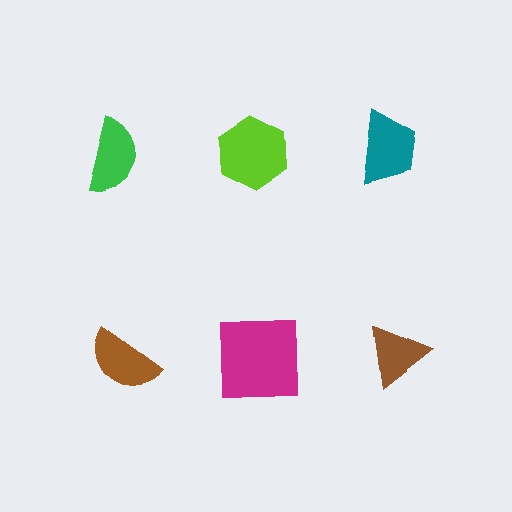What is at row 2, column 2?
A magenta square.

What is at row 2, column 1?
A brown semicircle.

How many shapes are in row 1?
3 shapes.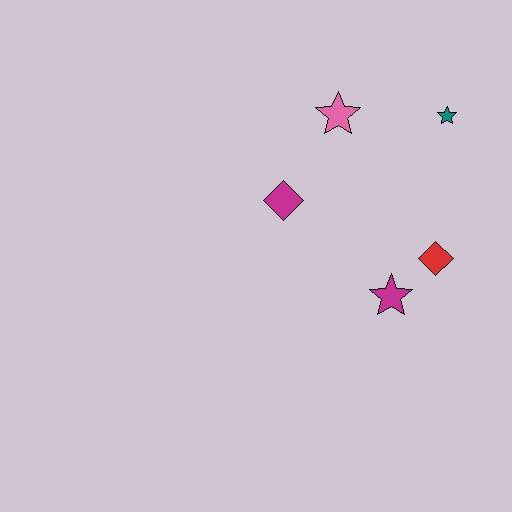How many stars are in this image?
There are 3 stars.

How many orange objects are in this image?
There are no orange objects.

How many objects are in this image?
There are 5 objects.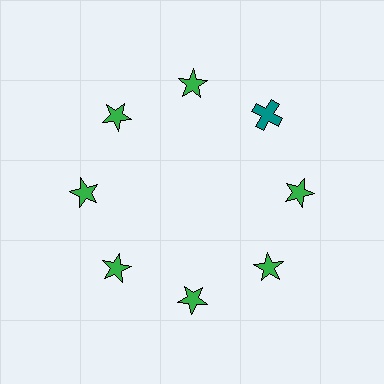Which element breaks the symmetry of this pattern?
The teal cross at roughly the 2 o'clock position breaks the symmetry. All other shapes are green stars.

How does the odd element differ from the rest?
It differs in both color (teal instead of green) and shape (cross instead of star).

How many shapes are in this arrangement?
There are 8 shapes arranged in a ring pattern.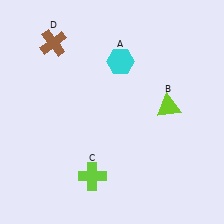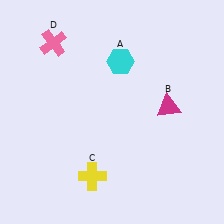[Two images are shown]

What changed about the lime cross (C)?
In Image 1, C is lime. In Image 2, it changed to yellow.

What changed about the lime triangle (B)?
In Image 1, B is lime. In Image 2, it changed to magenta.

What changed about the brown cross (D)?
In Image 1, D is brown. In Image 2, it changed to pink.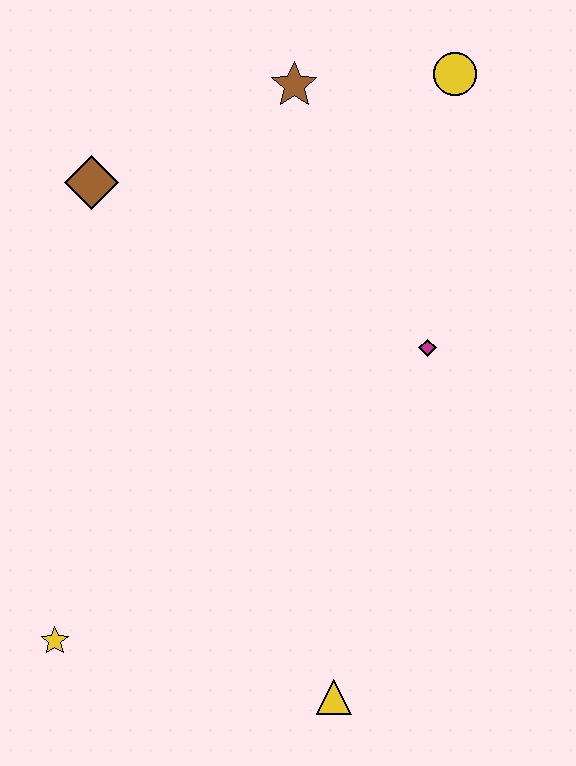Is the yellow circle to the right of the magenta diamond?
Yes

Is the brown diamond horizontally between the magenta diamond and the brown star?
No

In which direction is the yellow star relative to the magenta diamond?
The yellow star is to the left of the magenta diamond.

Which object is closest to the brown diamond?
The brown star is closest to the brown diamond.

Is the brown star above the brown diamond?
Yes